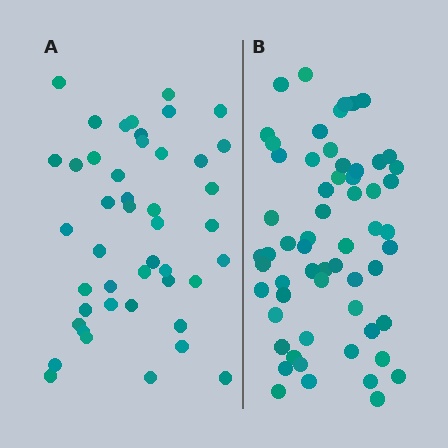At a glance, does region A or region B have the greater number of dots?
Region B (the right region) has more dots.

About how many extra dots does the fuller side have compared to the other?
Region B has approximately 15 more dots than region A.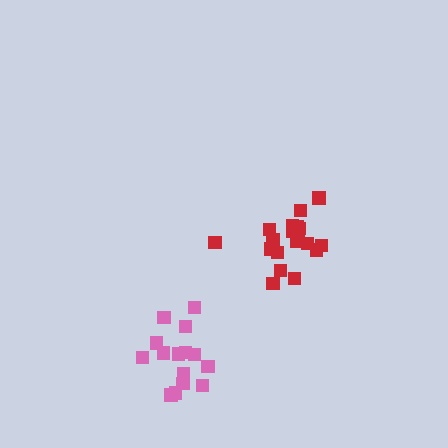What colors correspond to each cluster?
The clusters are colored: pink, red.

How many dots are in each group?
Group 1: 16 dots, Group 2: 19 dots (35 total).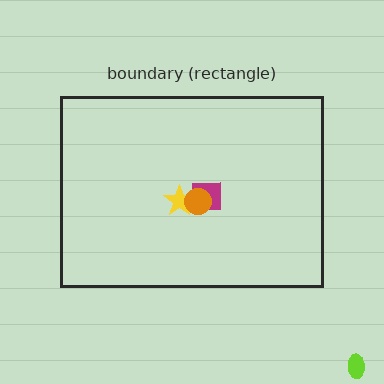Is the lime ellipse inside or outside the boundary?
Outside.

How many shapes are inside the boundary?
3 inside, 1 outside.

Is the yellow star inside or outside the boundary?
Inside.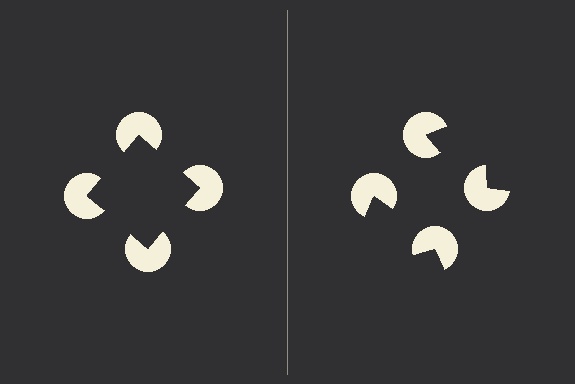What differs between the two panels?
The pac-man discs are positioned identically on both sides; only the wedge orientations differ. On the left they align to a square; on the right they are misaligned.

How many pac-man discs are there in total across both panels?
8 — 4 on each side.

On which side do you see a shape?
An illusory square appears on the left side. On the right side the wedge cuts are rotated, so no coherent shape forms.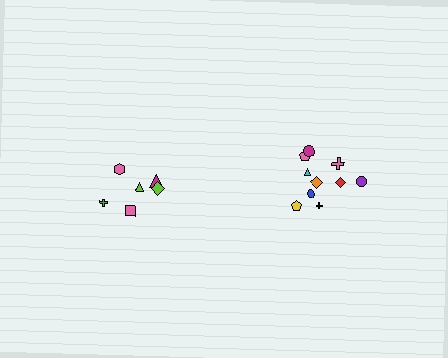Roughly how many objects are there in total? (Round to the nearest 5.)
Roughly 15 objects in total.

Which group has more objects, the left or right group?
The right group.